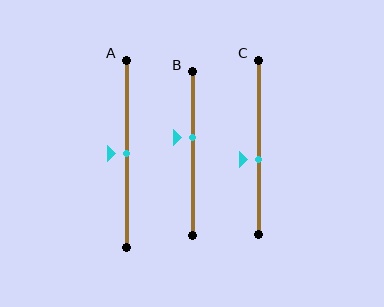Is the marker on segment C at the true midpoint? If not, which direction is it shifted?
No, the marker on segment C is shifted downward by about 7% of the segment length.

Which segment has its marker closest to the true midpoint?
Segment A has its marker closest to the true midpoint.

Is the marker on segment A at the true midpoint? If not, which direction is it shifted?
Yes, the marker on segment A is at the true midpoint.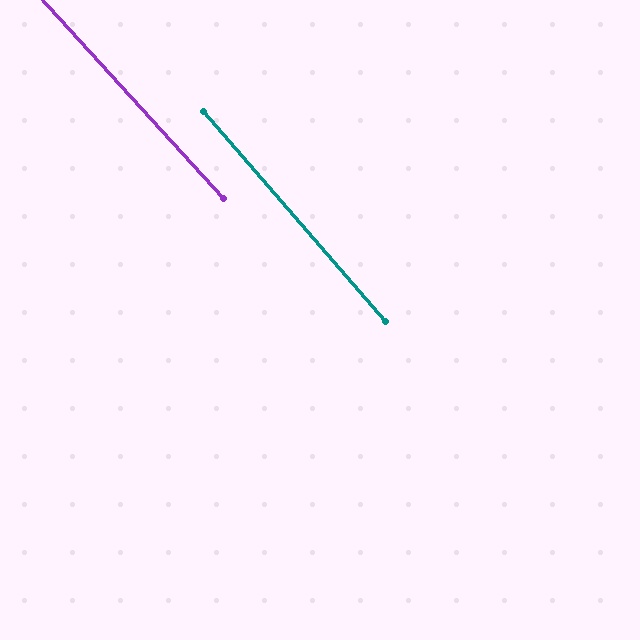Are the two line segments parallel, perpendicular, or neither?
Parallel — their directions differ by only 1.2°.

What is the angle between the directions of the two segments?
Approximately 1 degree.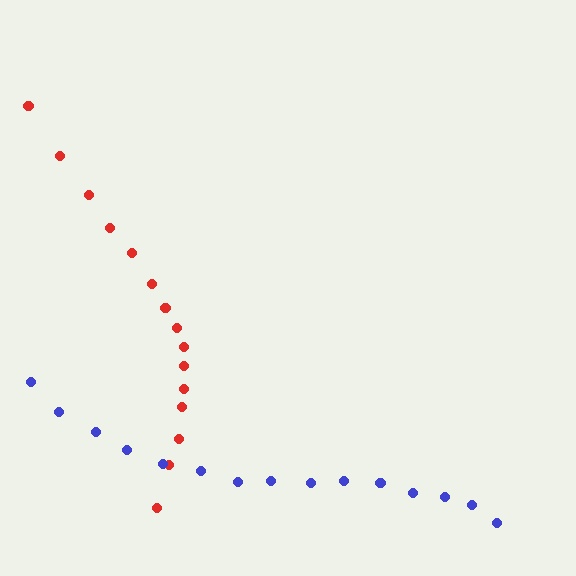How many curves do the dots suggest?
There are 2 distinct paths.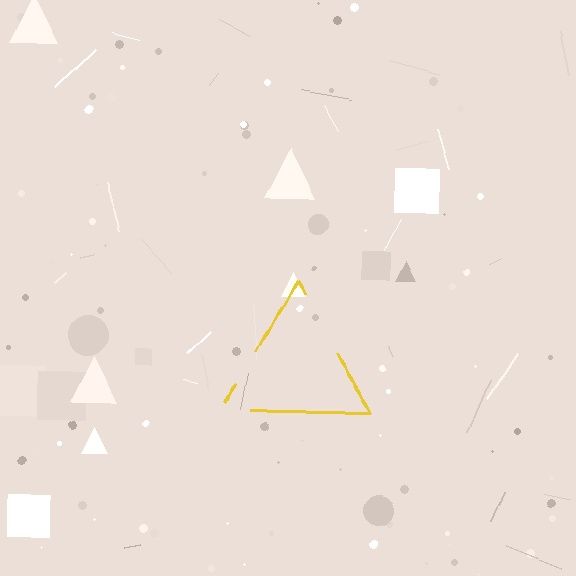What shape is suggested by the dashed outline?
The dashed outline suggests a triangle.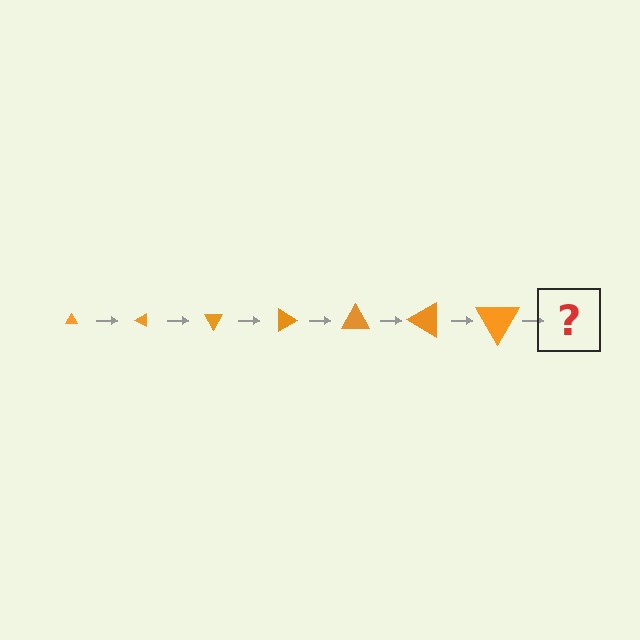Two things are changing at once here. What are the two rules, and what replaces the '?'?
The two rules are that the triangle grows larger each step and it rotates 30 degrees each step. The '?' should be a triangle, larger than the previous one and rotated 210 degrees from the start.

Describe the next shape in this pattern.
It should be a triangle, larger than the previous one and rotated 210 degrees from the start.